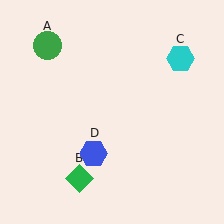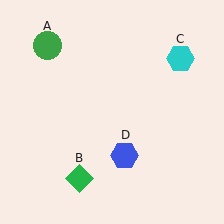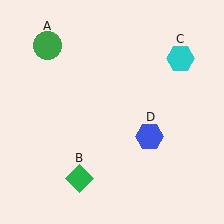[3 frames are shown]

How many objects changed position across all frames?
1 object changed position: blue hexagon (object D).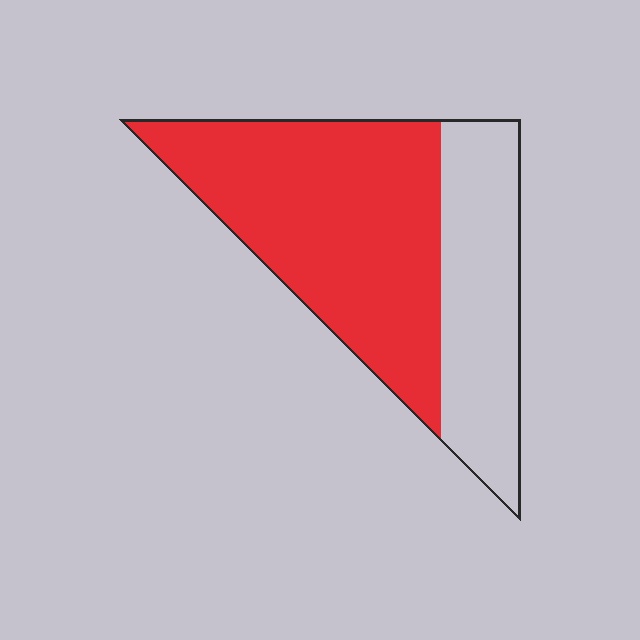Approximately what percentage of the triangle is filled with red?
Approximately 65%.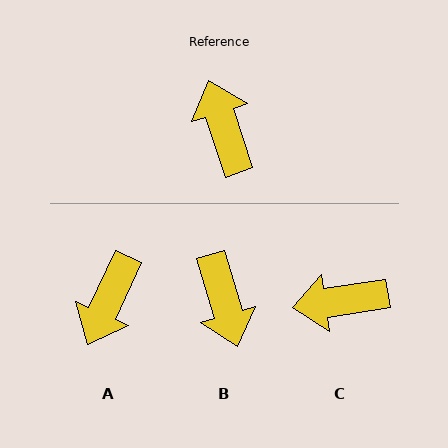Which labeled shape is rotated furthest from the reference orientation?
B, about 178 degrees away.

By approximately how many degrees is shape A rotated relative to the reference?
Approximately 137 degrees counter-clockwise.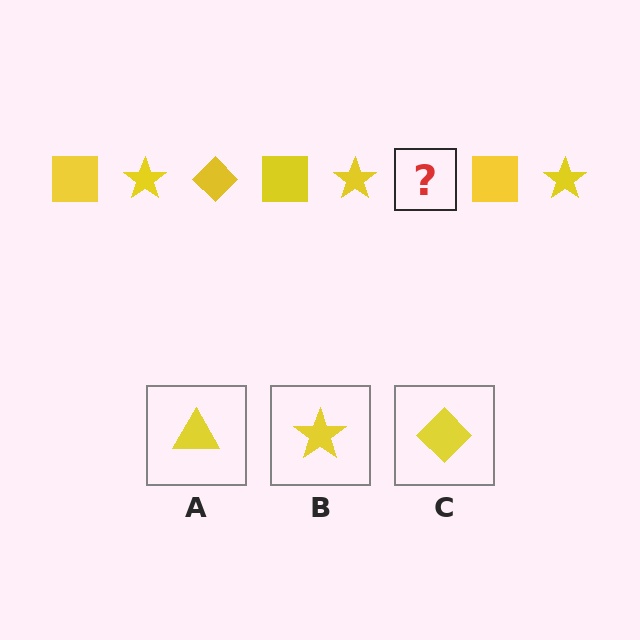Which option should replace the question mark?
Option C.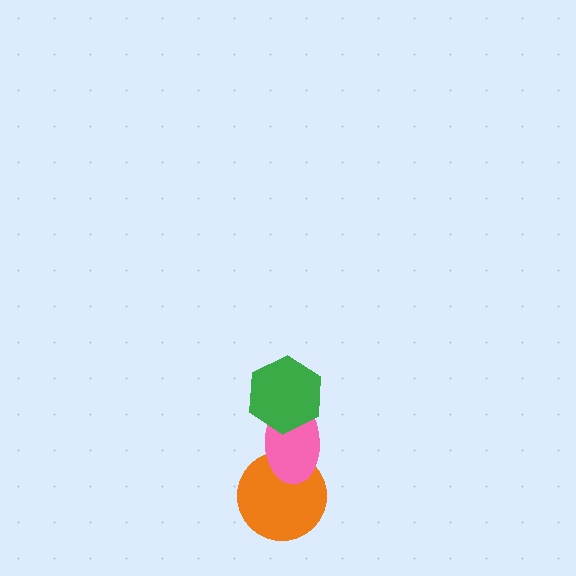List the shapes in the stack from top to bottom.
From top to bottom: the green hexagon, the pink ellipse, the orange circle.